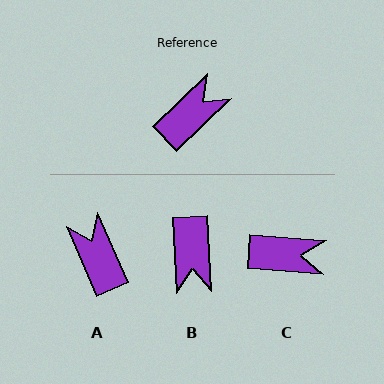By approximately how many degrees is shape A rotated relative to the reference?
Approximately 69 degrees counter-clockwise.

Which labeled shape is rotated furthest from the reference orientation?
B, about 131 degrees away.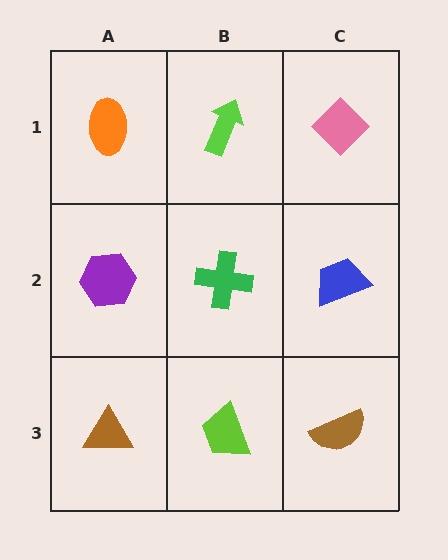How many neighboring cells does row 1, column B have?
3.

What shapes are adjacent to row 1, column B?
A green cross (row 2, column B), an orange ellipse (row 1, column A), a pink diamond (row 1, column C).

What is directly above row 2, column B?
A lime arrow.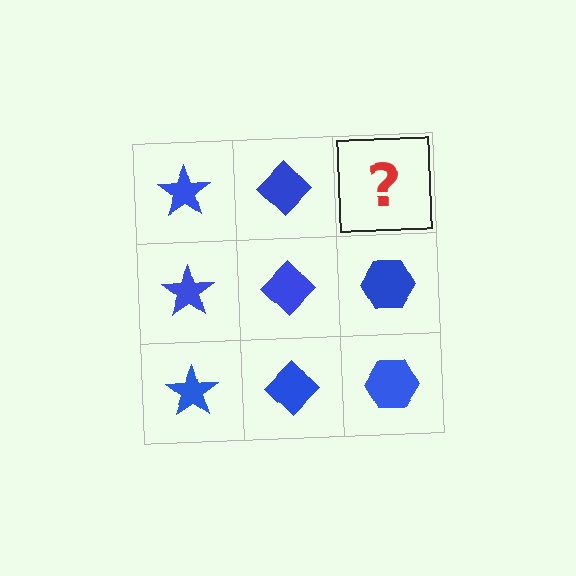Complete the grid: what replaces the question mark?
The question mark should be replaced with a blue hexagon.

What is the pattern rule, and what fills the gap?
The rule is that each column has a consistent shape. The gap should be filled with a blue hexagon.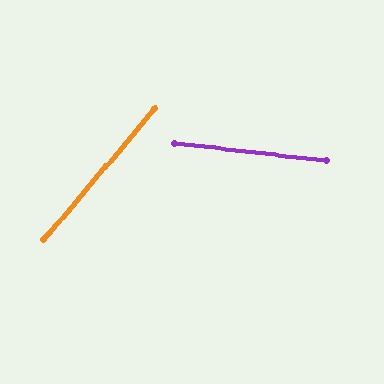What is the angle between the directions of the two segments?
Approximately 56 degrees.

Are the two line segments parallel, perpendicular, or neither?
Neither parallel nor perpendicular — they differ by about 56°.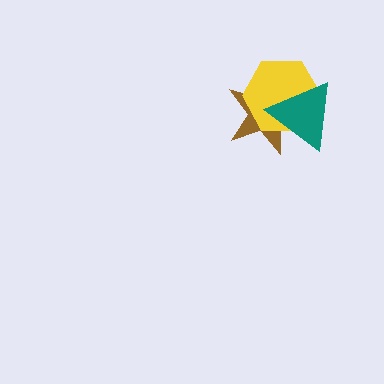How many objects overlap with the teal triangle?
2 objects overlap with the teal triangle.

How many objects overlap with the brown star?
2 objects overlap with the brown star.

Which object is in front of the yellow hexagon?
The teal triangle is in front of the yellow hexagon.